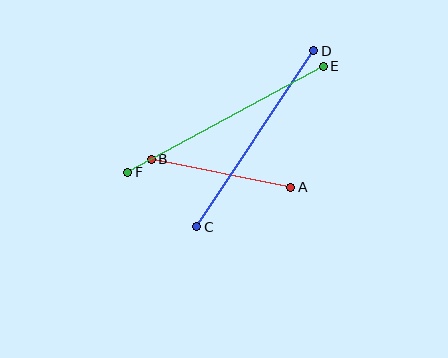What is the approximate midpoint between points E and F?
The midpoint is at approximately (226, 119) pixels.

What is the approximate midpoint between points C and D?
The midpoint is at approximately (255, 139) pixels.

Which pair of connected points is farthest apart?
Points E and F are farthest apart.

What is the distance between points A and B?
The distance is approximately 142 pixels.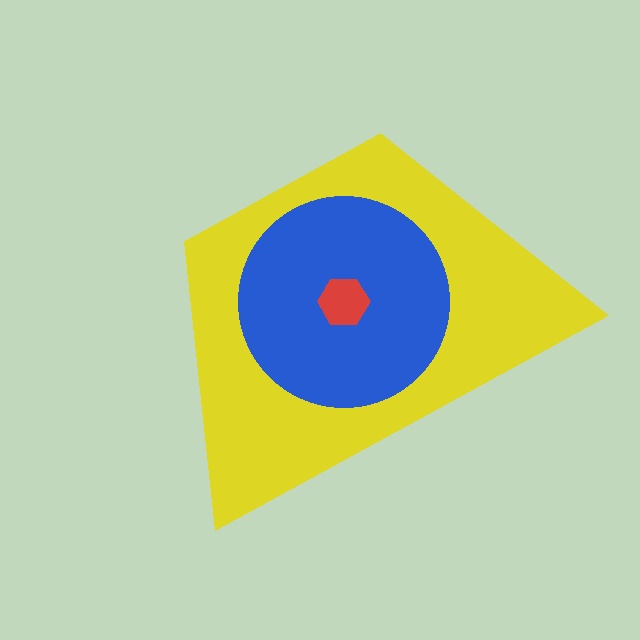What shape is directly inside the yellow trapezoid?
The blue circle.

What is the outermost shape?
The yellow trapezoid.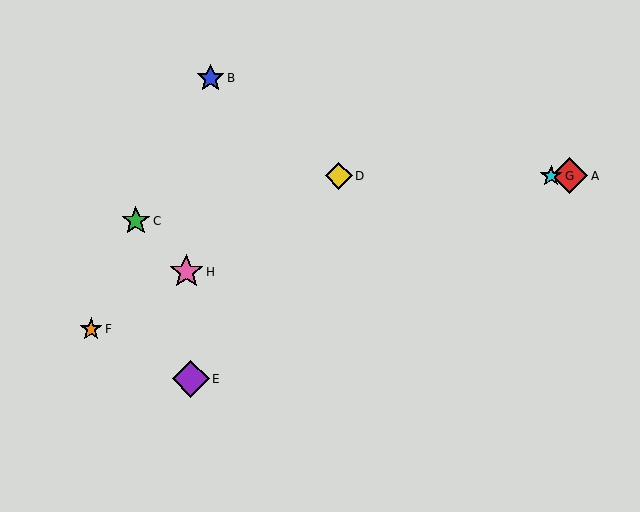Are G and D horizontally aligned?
Yes, both are at y≈176.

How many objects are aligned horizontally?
3 objects (A, D, G) are aligned horizontally.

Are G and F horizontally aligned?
No, G is at y≈176 and F is at y≈329.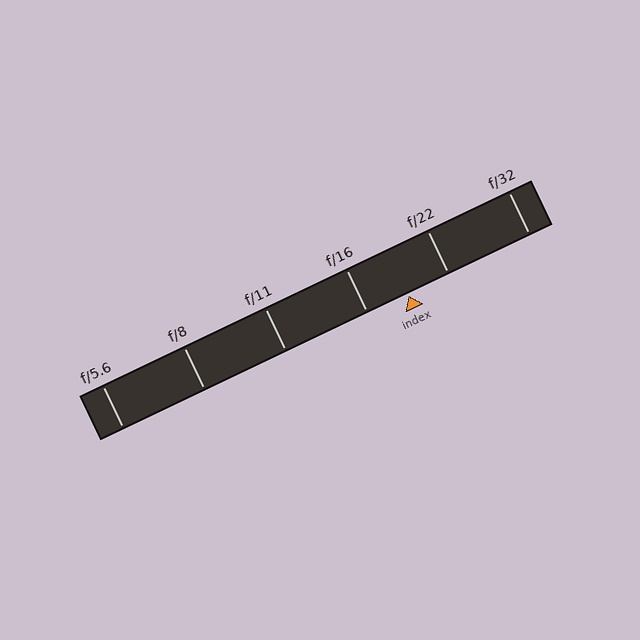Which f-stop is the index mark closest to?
The index mark is closest to f/22.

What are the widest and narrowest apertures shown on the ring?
The widest aperture shown is f/5.6 and the narrowest is f/32.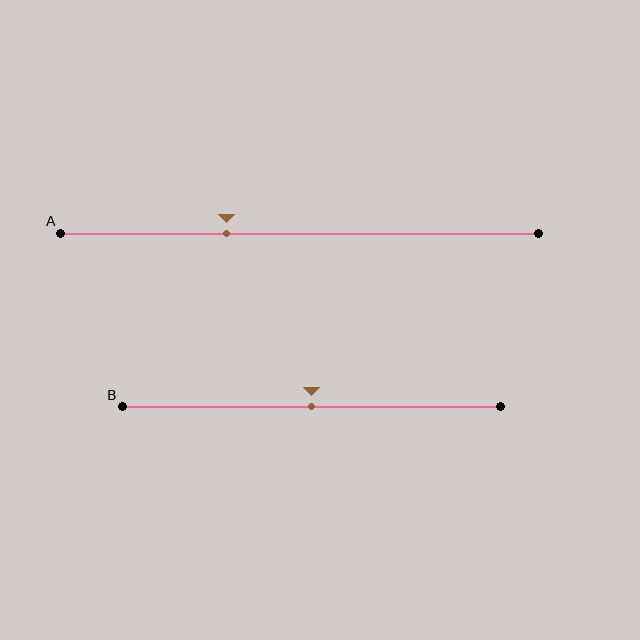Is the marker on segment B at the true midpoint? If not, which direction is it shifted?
Yes, the marker on segment B is at the true midpoint.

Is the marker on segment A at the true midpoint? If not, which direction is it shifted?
No, the marker on segment A is shifted to the left by about 15% of the segment length.